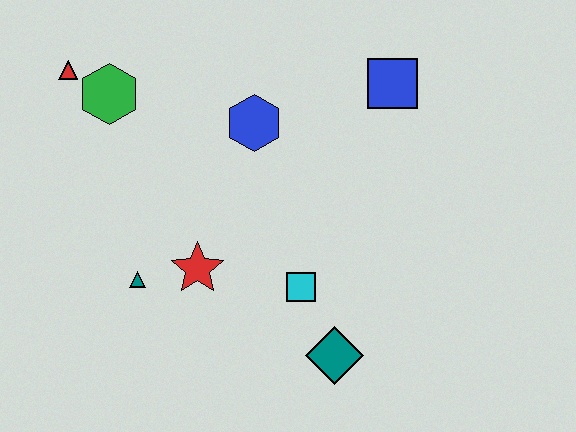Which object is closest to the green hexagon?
The red triangle is closest to the green hexagon.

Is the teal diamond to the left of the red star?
No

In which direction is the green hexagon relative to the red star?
The green hexagon is above the red star.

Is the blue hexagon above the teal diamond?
Yes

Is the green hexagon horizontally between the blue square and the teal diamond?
No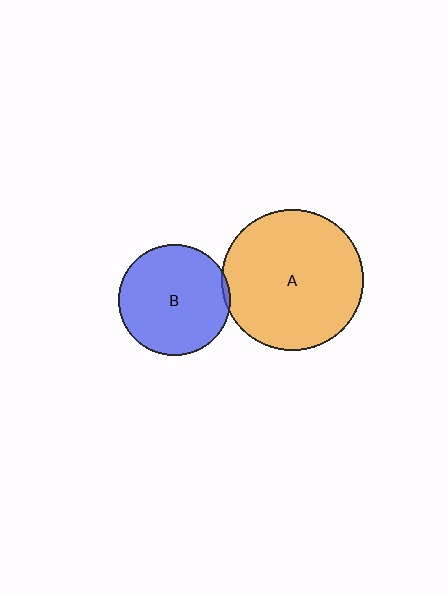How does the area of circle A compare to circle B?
Approximately 1.6 times.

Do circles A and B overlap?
Yes.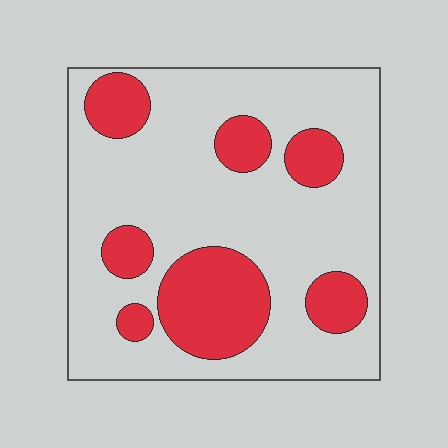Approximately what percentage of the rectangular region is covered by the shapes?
Approximately 25%.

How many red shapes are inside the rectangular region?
7.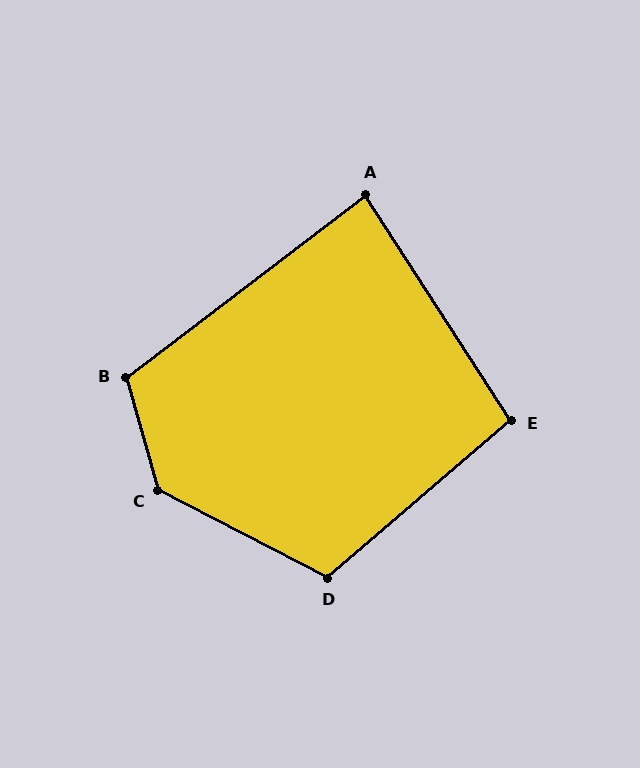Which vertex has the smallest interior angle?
A, at approximately 86 degrees.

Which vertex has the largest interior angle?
C, at approximately 133 degrees.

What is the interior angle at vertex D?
Approximately 112 degrees (obtuse).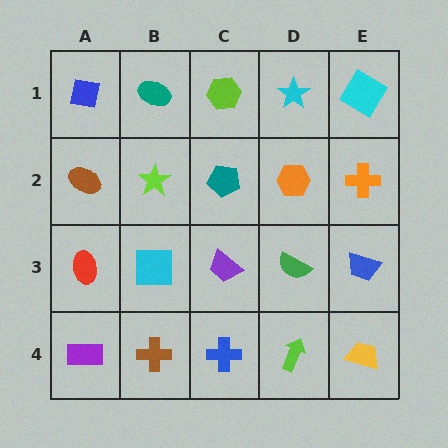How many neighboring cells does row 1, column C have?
3.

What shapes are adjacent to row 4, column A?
A red ellipse (row 3, column A), a brown cross (row 4, column B).